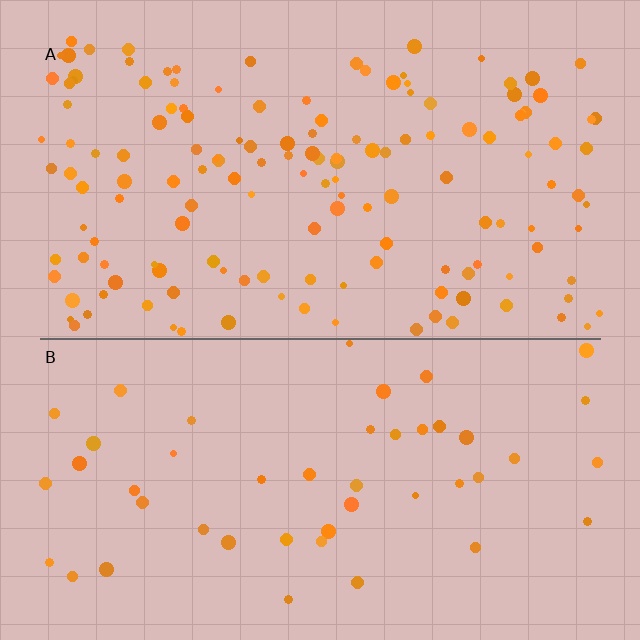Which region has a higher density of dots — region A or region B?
A (the top).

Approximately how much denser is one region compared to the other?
Approximately 3.1× — region A over region B.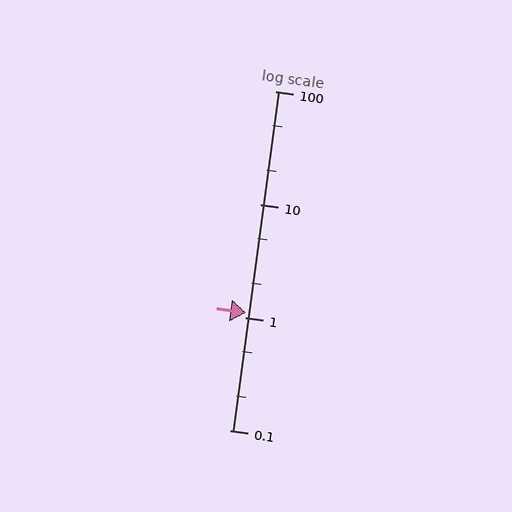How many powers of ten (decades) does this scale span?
The scale spans 3 decades, from 0.1 to 100.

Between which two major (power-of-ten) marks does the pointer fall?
The pointer is between 1 and 10.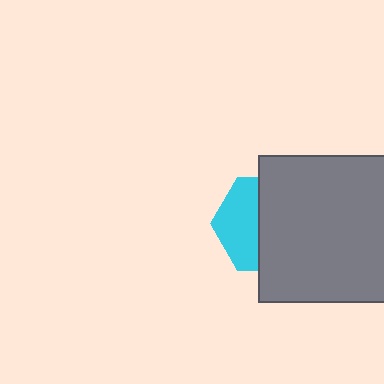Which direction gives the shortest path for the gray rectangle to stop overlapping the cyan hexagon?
Moving right gives the shortest separation.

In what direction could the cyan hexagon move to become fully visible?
The cyan hexagon could move left. That would shift it out from behind the gray rectangle entirely.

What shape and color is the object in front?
The object in front is a gray rectangle.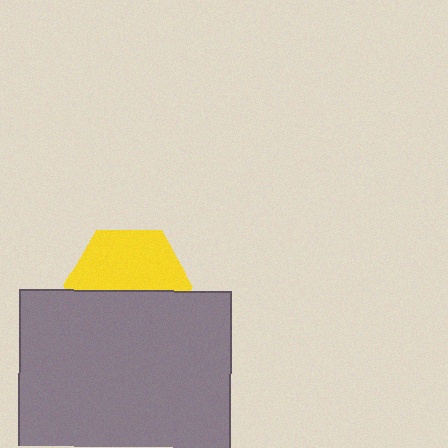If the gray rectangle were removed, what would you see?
You would see the complete yellow hexagon.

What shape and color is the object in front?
The object in front is a gray rectangle.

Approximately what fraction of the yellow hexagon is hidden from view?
Roughly 45% of the yellow hexagon is hidden behind the gray rectangle.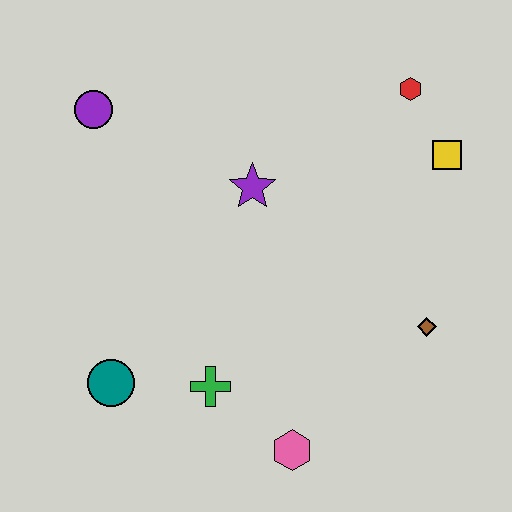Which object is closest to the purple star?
The purple circle is closest to the purple star.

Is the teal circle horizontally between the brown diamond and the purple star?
No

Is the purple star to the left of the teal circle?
No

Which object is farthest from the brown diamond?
The purple circle is farthest from the brown diamond.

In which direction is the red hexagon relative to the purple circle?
The red hexagon is to the right of the purple circle.